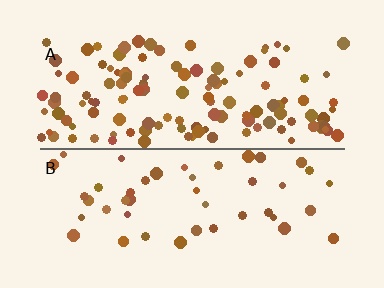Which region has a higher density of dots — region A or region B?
A (the top).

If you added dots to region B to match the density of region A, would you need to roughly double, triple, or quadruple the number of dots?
Approximately triple.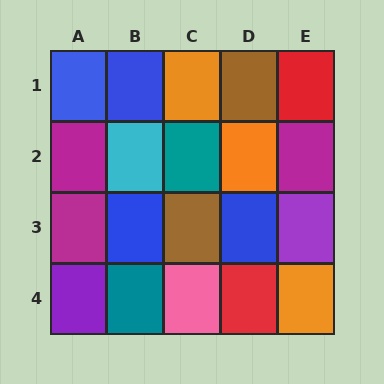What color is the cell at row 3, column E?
Purple.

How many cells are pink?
1 cell is pink.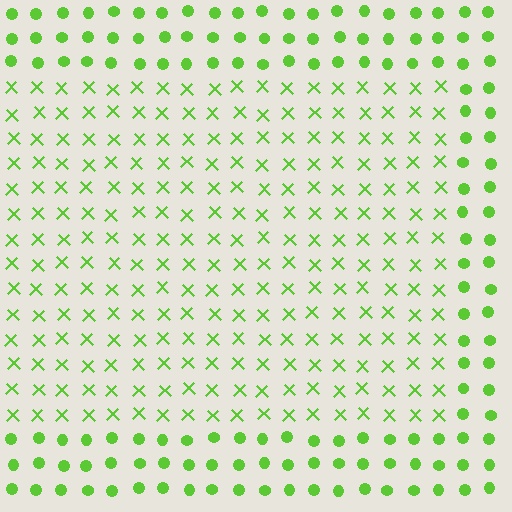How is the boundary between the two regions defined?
The boundary is defined by a change in element shape: X marks inside vs. circles outside. All elements share the same color and spacing.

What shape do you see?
I see a rectangle.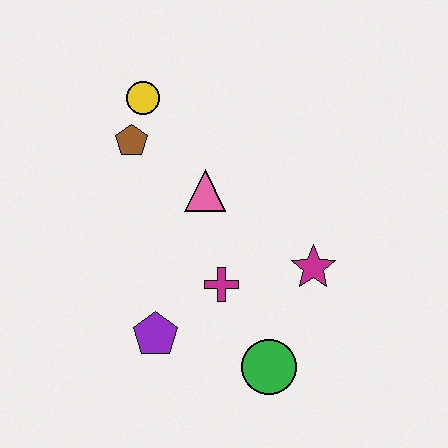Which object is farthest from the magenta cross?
The yellow circle is farthest from the magenta cross.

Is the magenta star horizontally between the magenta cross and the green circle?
No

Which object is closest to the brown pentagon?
The yellow circle is closest to the brown pentagon.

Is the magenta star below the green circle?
No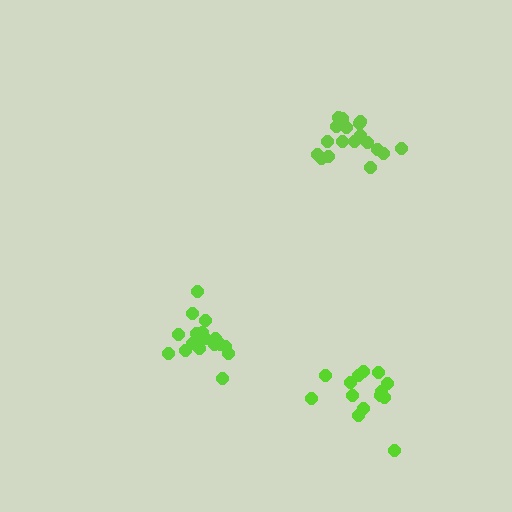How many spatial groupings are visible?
There are 3 spatial groupings.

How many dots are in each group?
Group 1: 18 dots, Group 2: 14 dots, Group 3: 18 dots (50 total).